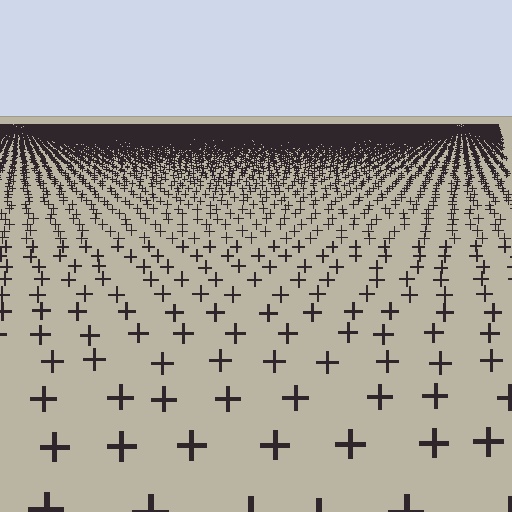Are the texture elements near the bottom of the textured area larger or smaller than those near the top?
Larger. Near the bottom, elements are closer to the viewer and appear at a bigger on-screen size.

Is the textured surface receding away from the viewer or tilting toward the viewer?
The surface is receding away from the viewer. Texture elements get smaller and denser toward the top.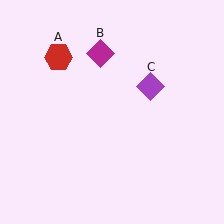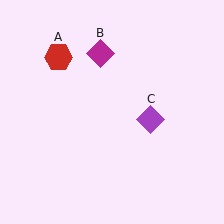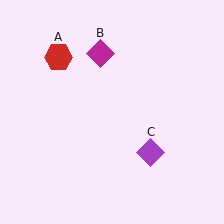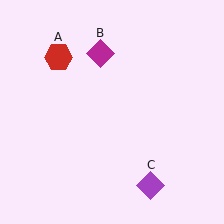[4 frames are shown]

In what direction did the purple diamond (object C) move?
The purple diamond (object C) moved down.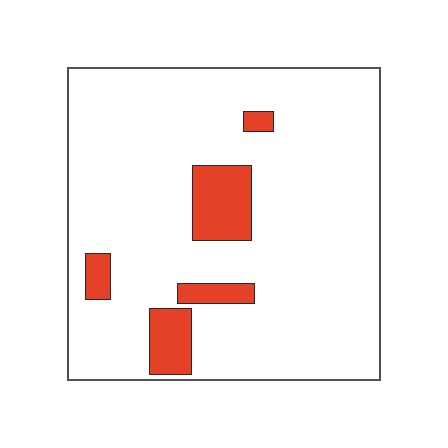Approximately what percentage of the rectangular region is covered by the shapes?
Approximately 10%.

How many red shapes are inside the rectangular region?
5.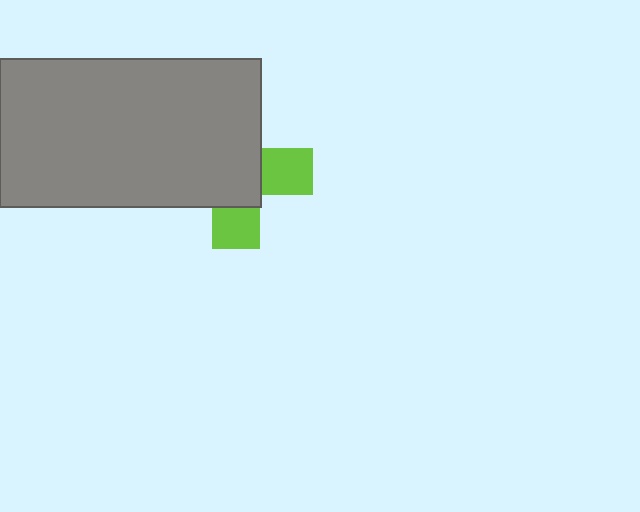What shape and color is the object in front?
The object in front is a gray rectangle.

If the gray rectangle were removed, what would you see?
You would see the complete lime cross.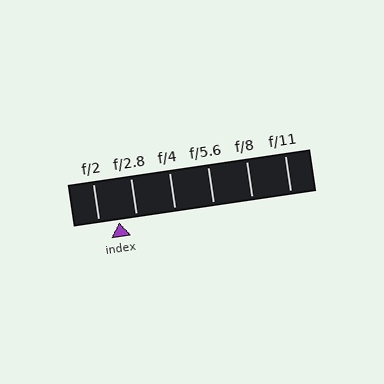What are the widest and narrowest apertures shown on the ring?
The widest aperture shown is f/2 and the narrowest is f/11.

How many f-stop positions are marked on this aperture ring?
There are 6 f-stop positions marked.